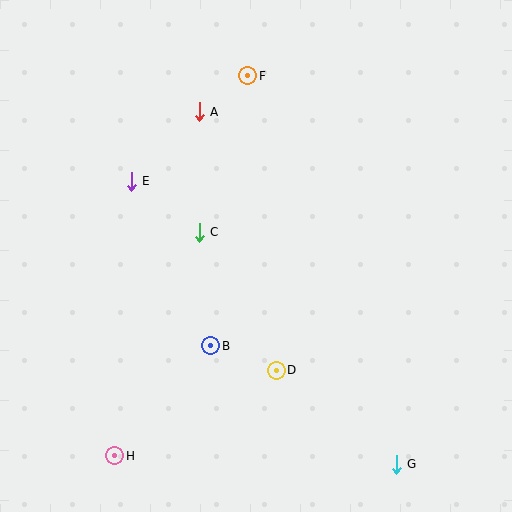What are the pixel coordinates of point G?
Point G is at (396, 464).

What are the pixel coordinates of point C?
Point C is at (199, 232).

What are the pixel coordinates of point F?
Point F is at (248, 76).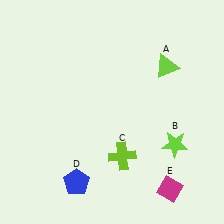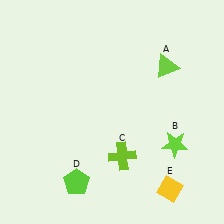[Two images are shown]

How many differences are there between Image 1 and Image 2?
There are 2 differences between the two images.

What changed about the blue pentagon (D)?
In Image 1, D is blue. In Image 2, it changed to lime.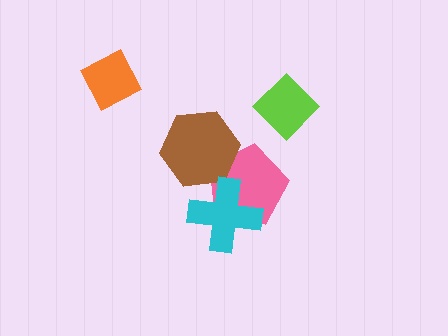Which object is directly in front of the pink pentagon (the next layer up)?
The brown hexagon is directly in front of the pink pentagon.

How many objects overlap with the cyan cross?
1 object overlaps with the cyan cross.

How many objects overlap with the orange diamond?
0 objects overlap with the orange diamond.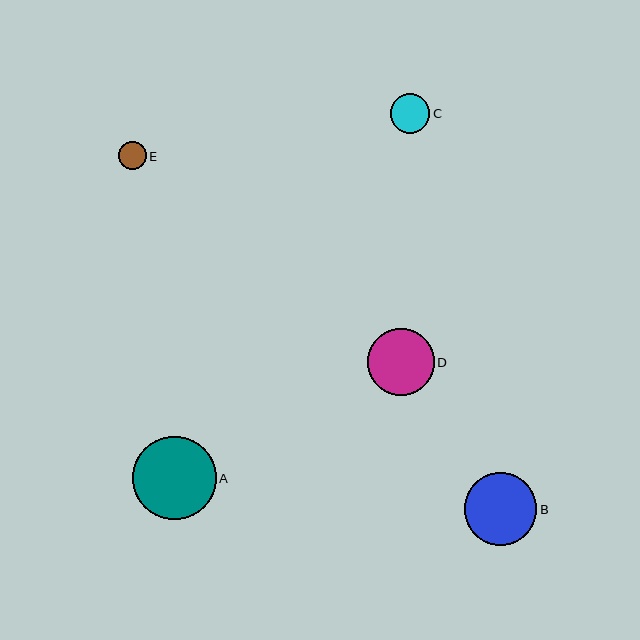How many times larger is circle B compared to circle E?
Circle B is approximately 2.6 times the size of circle E.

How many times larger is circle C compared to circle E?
Circle C is approximately 1.4 times the size of circle E.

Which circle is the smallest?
Circle E is the smallest with a size of approximately 28 pixels.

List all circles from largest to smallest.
From largest to smallest: A, B, D, C, E.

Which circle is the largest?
Circle A is the largest with a size of approximately 84 pixels.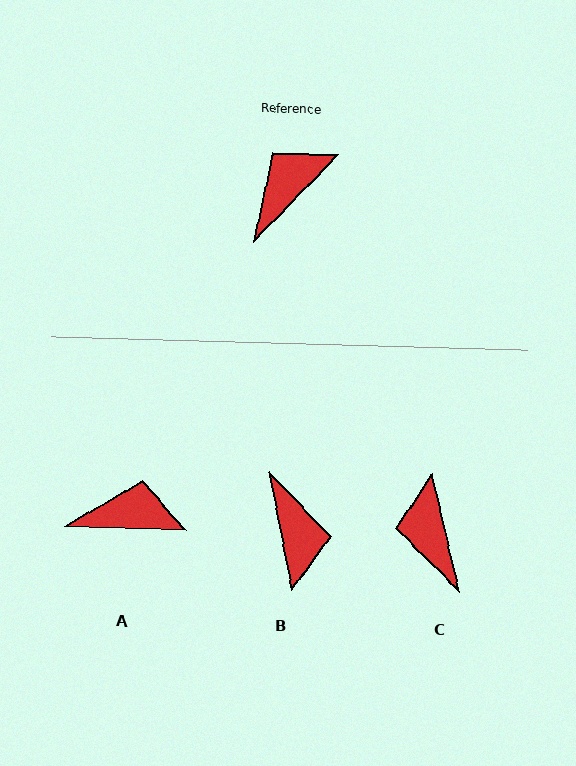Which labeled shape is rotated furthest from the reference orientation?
B, about 125 degrees away.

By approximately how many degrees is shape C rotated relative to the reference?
Approximately 58 degrees counter-clockwise.